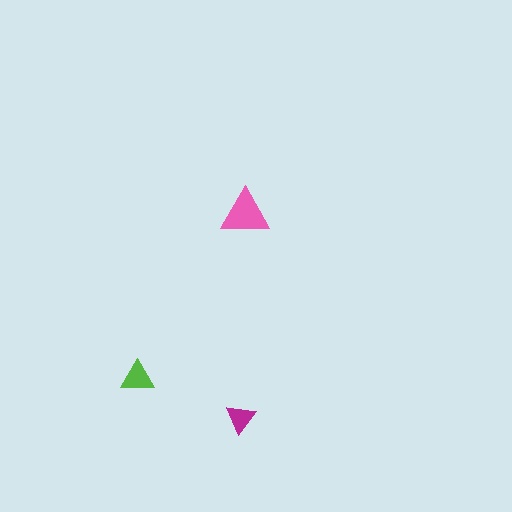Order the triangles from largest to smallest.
the pink one, the lime one, the magenta one.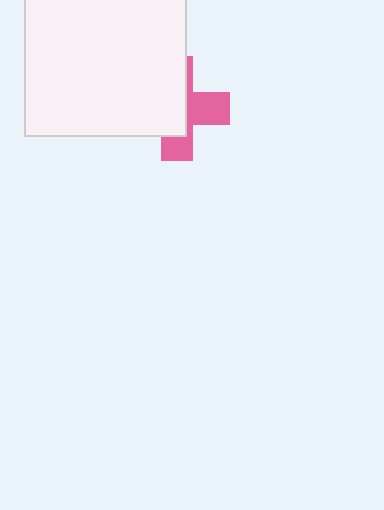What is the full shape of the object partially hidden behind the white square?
The partially hidden object is a pink cross.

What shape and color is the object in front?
The object in front is a white square.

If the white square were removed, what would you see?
You would see the complete pink cross.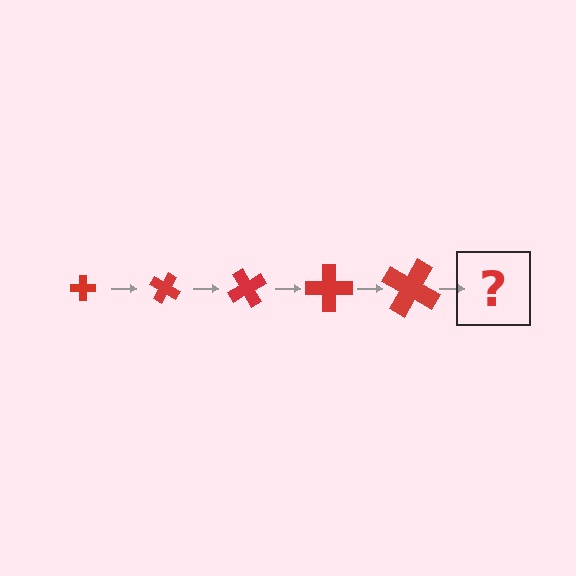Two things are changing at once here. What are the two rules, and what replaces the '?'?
The two rules are that the cross grows larger each step and it rotates 30 degrees each step. The '?' should be a cross, larger than the previous one and rotated 150 degrees from the start.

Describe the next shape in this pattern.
It should be a cross, larger than the previous one and rotated 150 degrees from the start.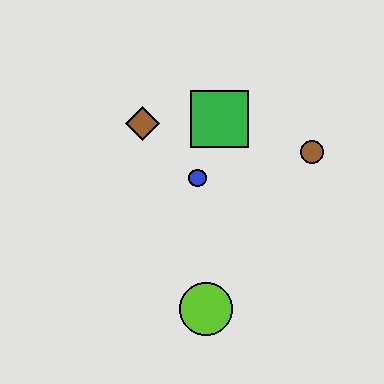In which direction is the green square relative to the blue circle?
The green square is above the blue circle.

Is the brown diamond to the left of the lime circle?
Yes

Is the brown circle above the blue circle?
Yes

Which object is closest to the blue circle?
The green square is closest to the blue circle.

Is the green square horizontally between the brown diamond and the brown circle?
Yes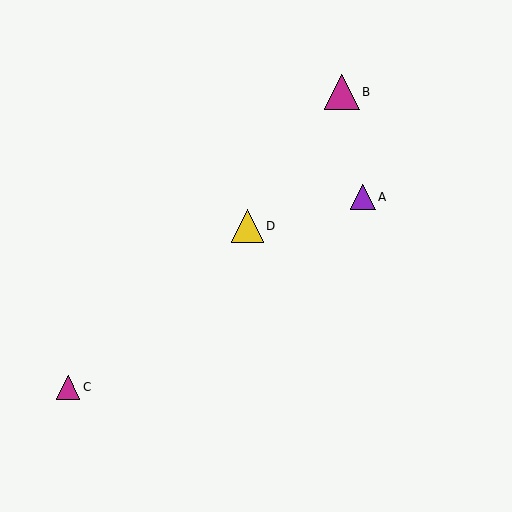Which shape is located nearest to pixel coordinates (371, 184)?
The purple triangle (labeled A) at (363, 197) is nearest to that location.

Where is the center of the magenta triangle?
The center of the magenta triangle is at (68, 387).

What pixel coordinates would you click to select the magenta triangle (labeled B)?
Click at (342, 92) to select the magenta triangle B.